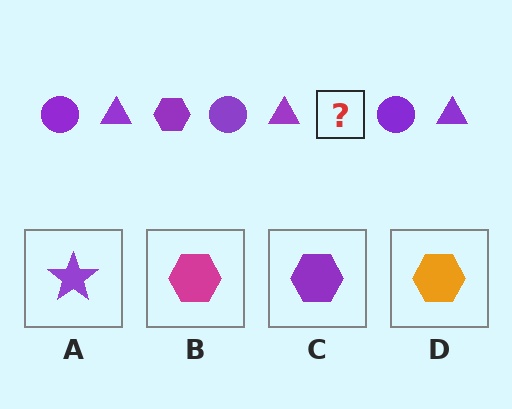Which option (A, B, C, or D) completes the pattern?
C.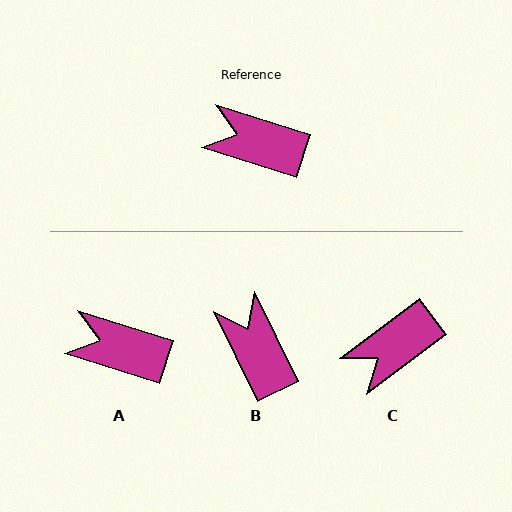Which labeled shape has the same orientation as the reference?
A.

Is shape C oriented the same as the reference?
No, it is off by about 54 degrees.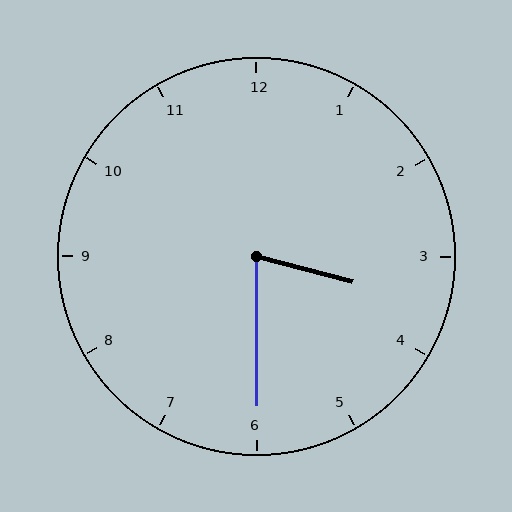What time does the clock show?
3:30.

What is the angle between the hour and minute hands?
Approximately 75 degrees.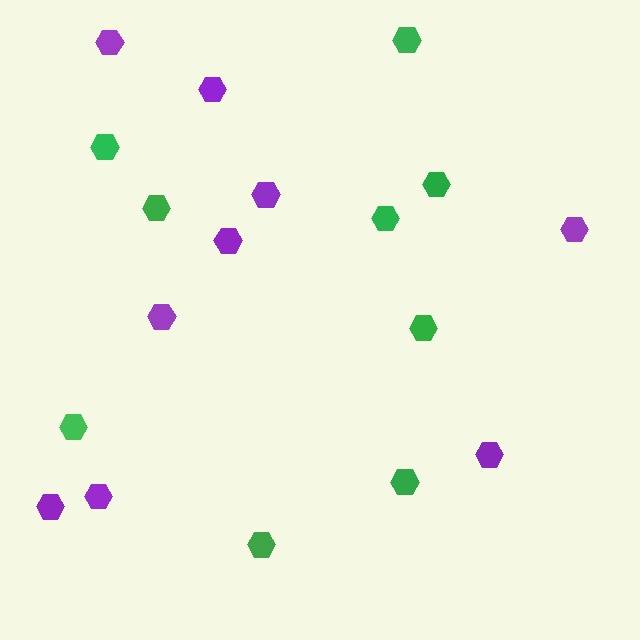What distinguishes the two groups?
There are 2 groups: one group of purple hexagons (9) and one group of green hexagons (9).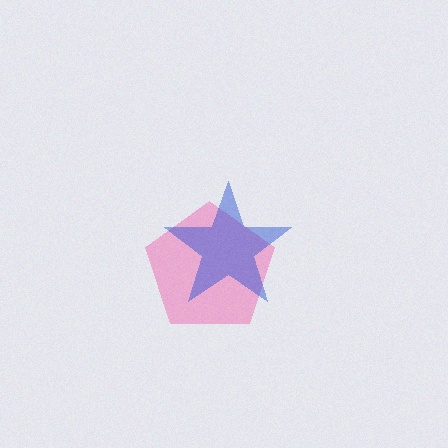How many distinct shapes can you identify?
There are 2 distinct shapes: a pink pentagon, a blue star.